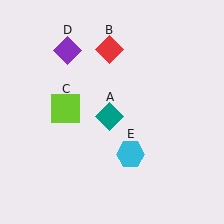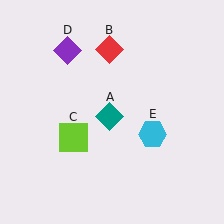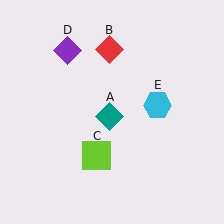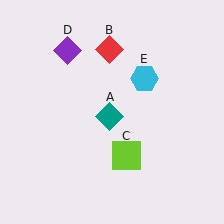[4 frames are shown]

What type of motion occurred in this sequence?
The lime square (object C), cyan hexagon (object E) rotated counterclockwise around the center of the scene.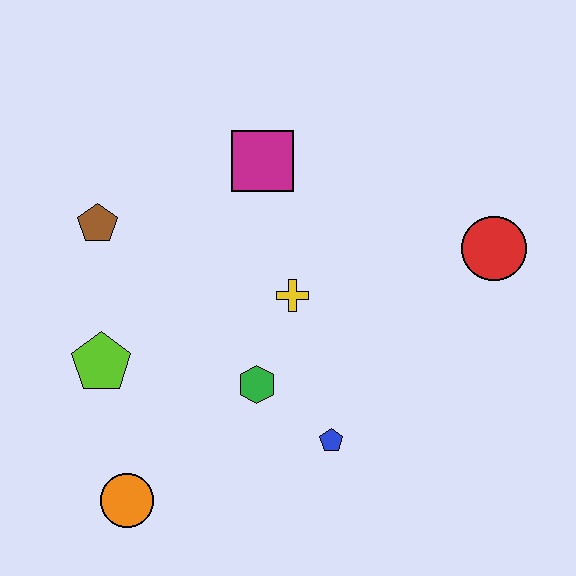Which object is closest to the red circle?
The yellow cross is closest to the red circle.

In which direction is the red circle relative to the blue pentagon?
The red circle is above the blue pentagon.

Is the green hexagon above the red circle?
No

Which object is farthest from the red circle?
The orange circle is farthest from the red circle.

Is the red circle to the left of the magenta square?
No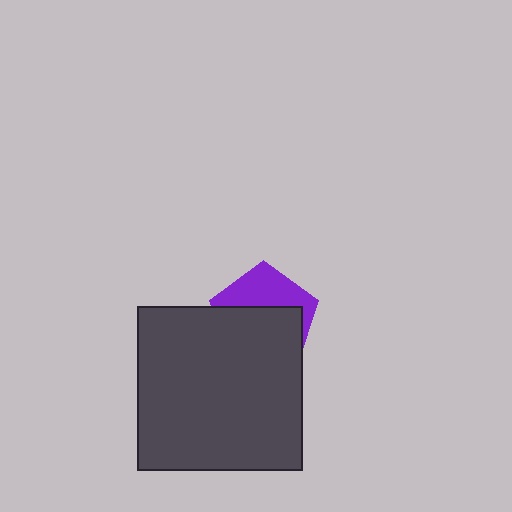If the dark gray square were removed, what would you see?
You would see the complete purple pentagon.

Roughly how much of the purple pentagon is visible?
A small part of it is visible (roughly 38%).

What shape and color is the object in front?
The object in front is a dark gray square.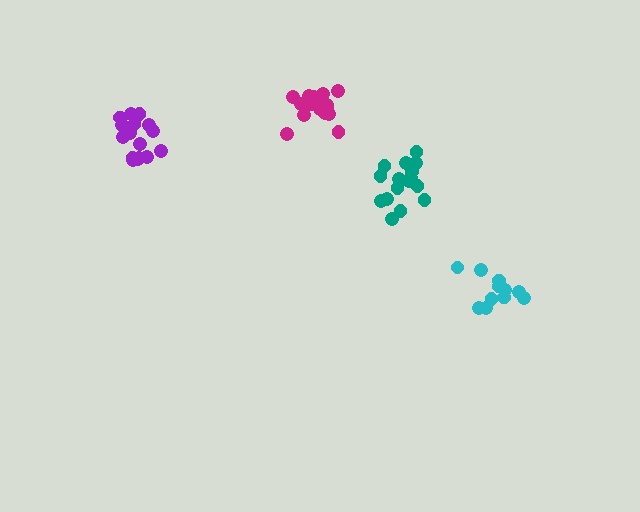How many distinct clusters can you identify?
There are 4 distinct clusters.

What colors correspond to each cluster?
The clusters are colored: teal, magenta, cyan, purple.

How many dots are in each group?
Group 1: 17 dots, Group 2: 16 dots, Group 3: 12 dots, Group 4: 16 dots (61 total).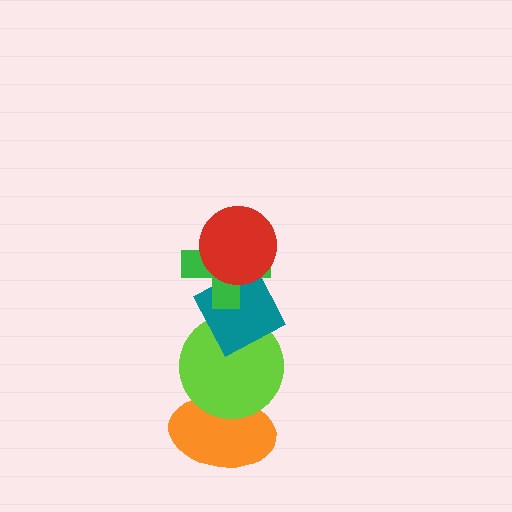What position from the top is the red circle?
The red circle is 1st from the top.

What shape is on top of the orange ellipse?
The lime circle is on top of the orange ellipse.